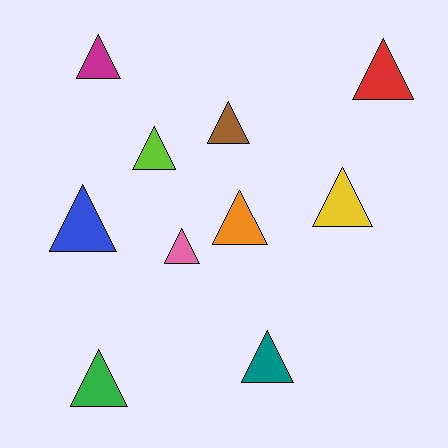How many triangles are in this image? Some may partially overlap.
There are 10 triangles.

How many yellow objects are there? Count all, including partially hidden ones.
There is 1 yellow object.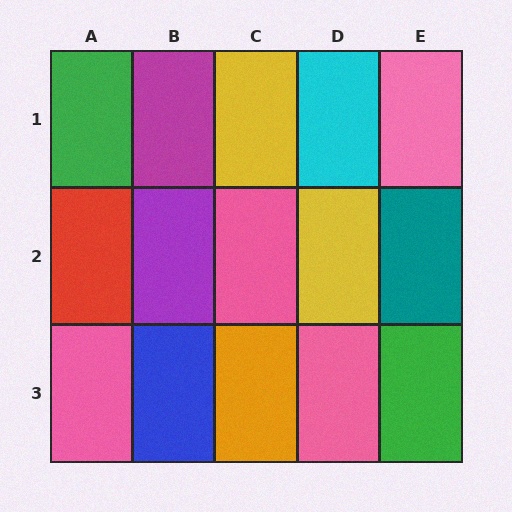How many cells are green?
2 cells are green.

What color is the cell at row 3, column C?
Orange.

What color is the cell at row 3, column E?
Green.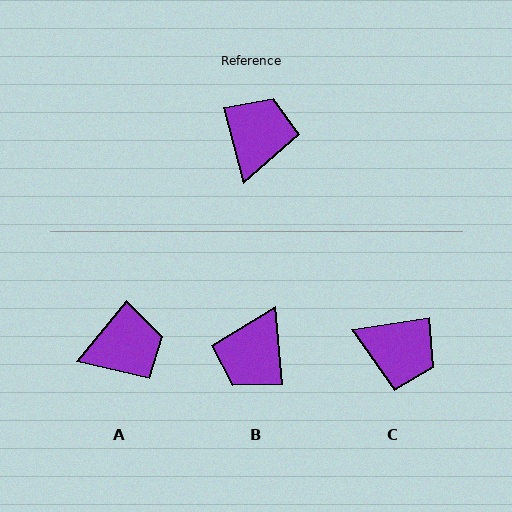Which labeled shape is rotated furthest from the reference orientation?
B, about 171 degrees away.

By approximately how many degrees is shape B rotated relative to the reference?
Approximately 171 degrees counter-clockwise.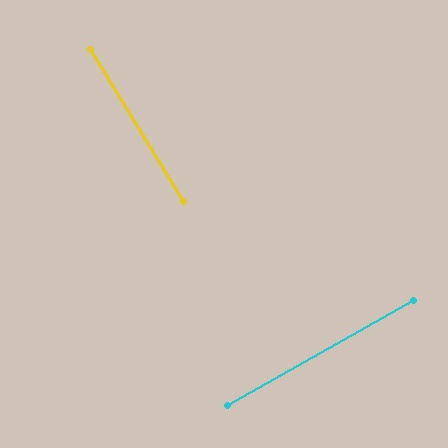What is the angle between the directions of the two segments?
Approximately 88 degrees.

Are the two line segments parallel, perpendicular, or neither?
Perpendicular — they meet at approximately 88°.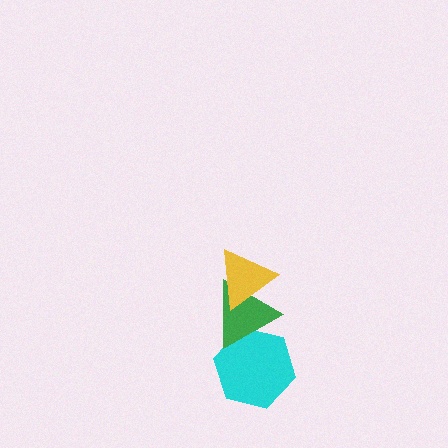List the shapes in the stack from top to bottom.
From top to bottom: the yellow triangle, the green triangle, the cyan hexagon.